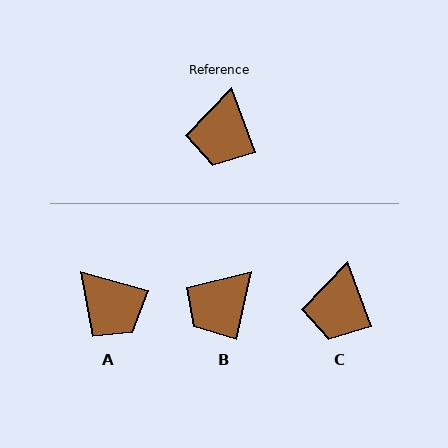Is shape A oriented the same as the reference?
No, it is off by about 54 degrees.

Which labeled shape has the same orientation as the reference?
C.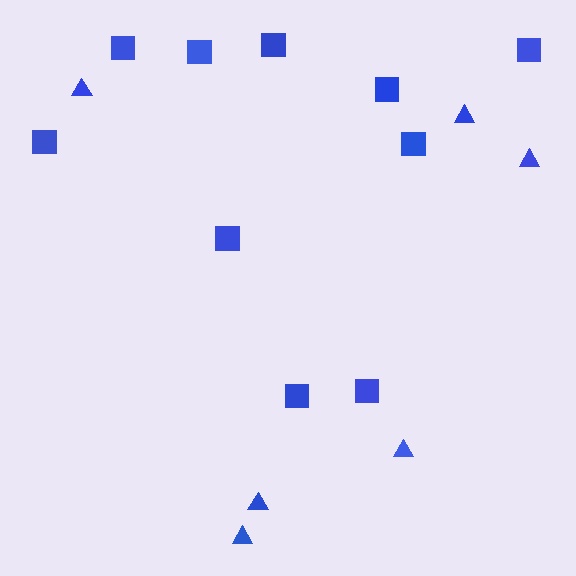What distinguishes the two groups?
There are 2 groups: one group of squares (10) and one group of triangles (6).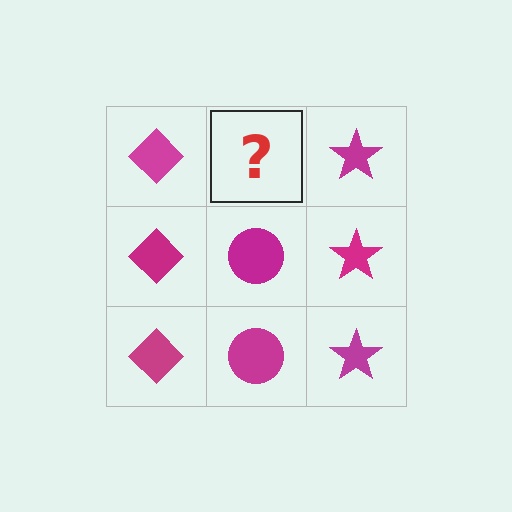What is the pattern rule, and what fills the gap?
The rule is that each column has a consistent shape. The gap should be filled with a magenta circle.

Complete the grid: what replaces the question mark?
The question mark should be replaced with a magenta circle.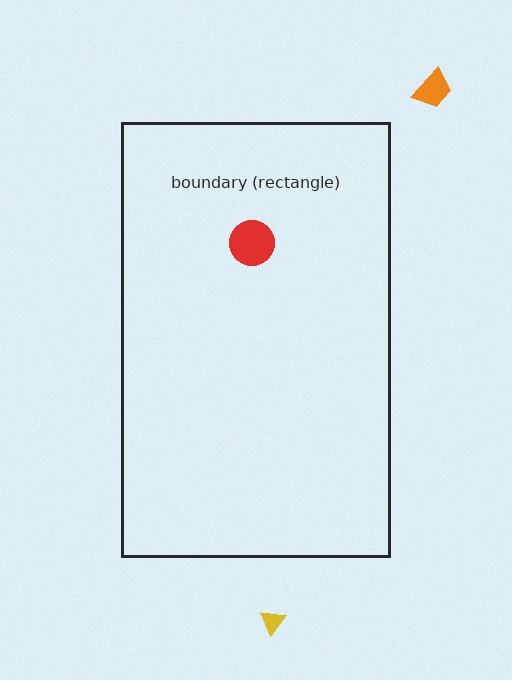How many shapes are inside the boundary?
1 inside, 2 outside.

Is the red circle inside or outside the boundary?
Inside.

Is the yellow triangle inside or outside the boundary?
Outside.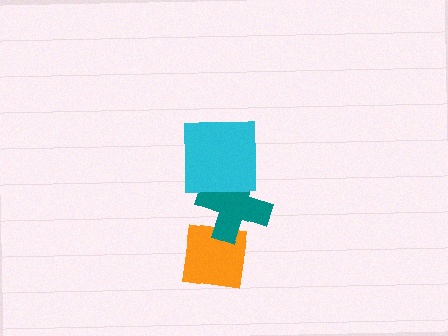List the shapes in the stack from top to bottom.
From top to bottom: the cyan square, the teal cross, the orange square.